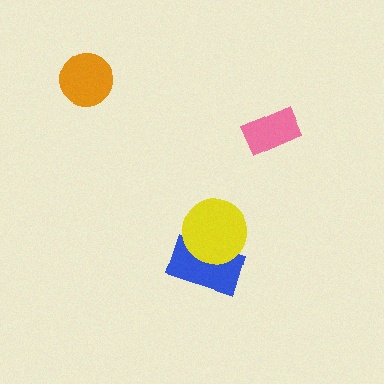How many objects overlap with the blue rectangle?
1 object overlaps with the blue rectangle.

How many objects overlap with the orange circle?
0 objects overlap with the orange circle.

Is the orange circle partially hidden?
No, no other shape covers it.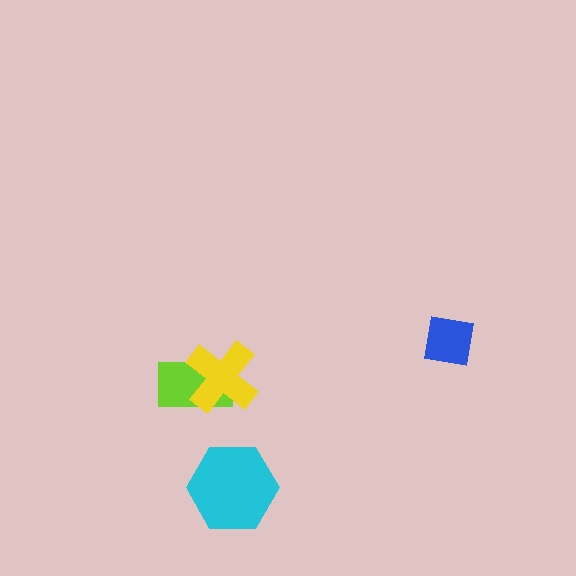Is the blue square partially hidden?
No, no other shape covers it.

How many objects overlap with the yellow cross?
1 object overlaps with the yellow cross.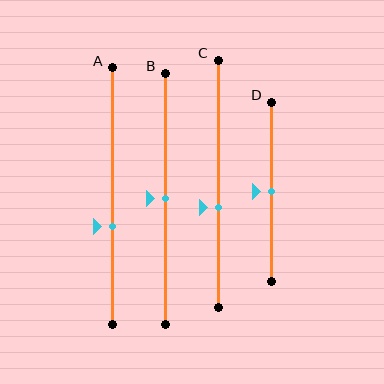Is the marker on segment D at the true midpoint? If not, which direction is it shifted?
Yes, the marker on segment D is at the true midpoint.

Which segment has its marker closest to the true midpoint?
Segment B has its marker closest to the true midpoint.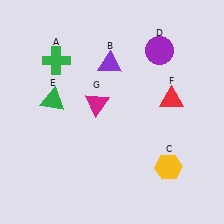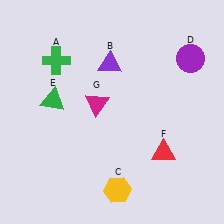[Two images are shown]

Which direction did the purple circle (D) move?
The purple circle (D) moved right.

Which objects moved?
The objects that moved are: the yellow hexagon (C), the purple circle (D), the red triangle (F).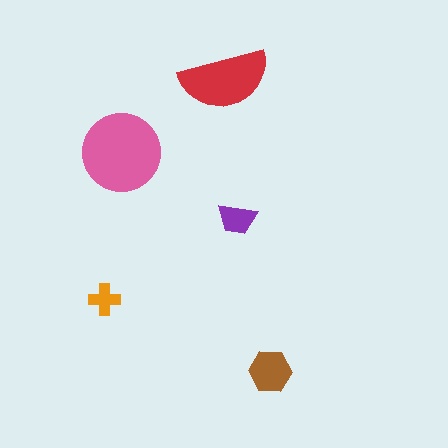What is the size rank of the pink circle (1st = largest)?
1st.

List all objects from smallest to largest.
The orange cross, the purple trapezoid, the brown hexagon, the red semicircle, the pink circle.